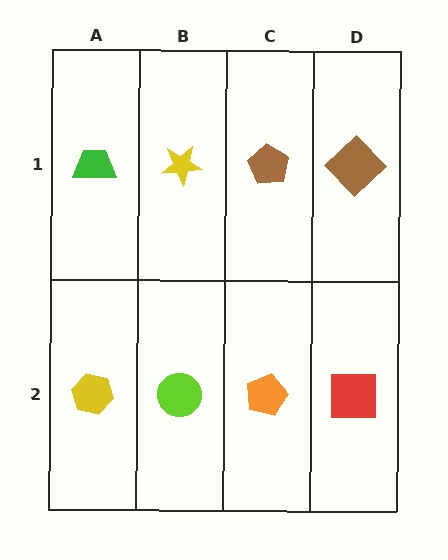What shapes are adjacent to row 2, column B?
A yellow star (row 1, column B), a yellow hexagon (row 2, column A), an orange pentagon (row 2, column C).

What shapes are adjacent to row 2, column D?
A brown diamond (row 1, column D), an orange pentagon (row 2, column C).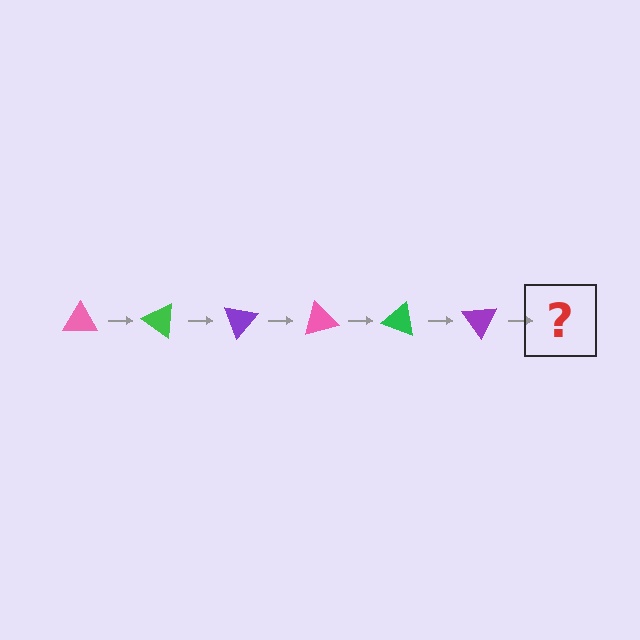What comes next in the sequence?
The next element should be a pink triangle, rotated 210 degrees from the start.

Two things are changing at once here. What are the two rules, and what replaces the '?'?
The two rules are that it rotates 35 degrees each step and the color cycles through pink, green, and purple. The '?' should be a pink triangle, rotated 210 degrees from the start.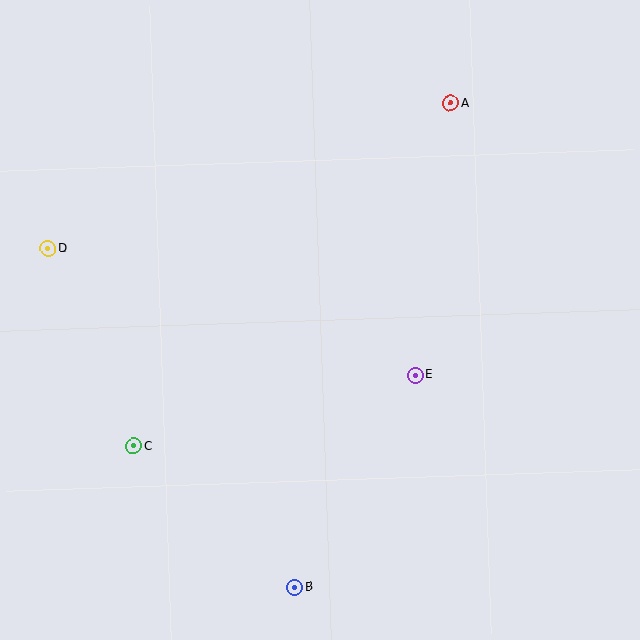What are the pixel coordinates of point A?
Point A is at (451, 103).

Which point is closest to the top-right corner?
Point A is closest to the top-right corner.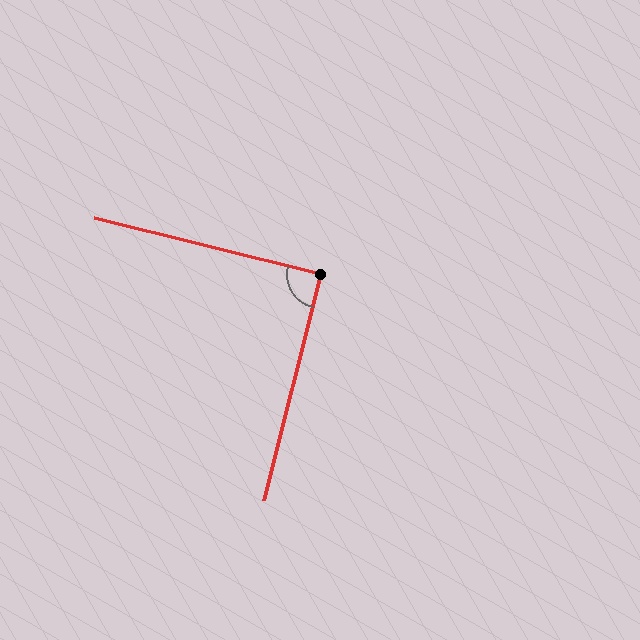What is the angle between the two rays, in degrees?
Approximately 90 degrees.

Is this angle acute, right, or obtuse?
It is approximately a right angle.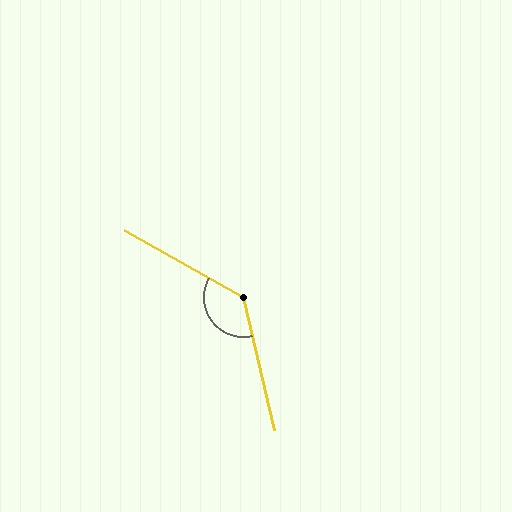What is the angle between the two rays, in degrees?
Approximately 132 degrees.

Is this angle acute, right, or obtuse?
It is obtuse.